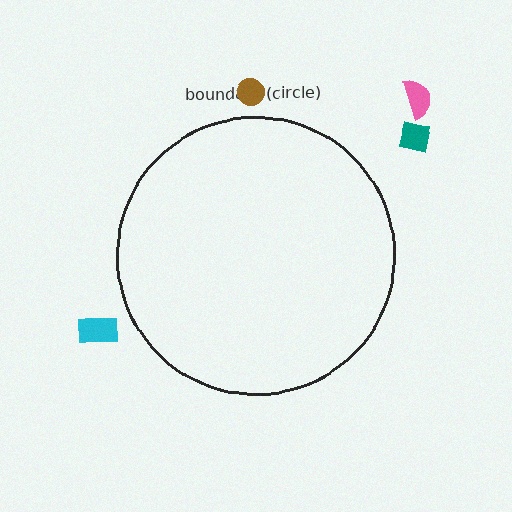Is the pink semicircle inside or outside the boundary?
Outside.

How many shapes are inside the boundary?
0 inside, 4 outside.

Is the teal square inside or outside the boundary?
Outside.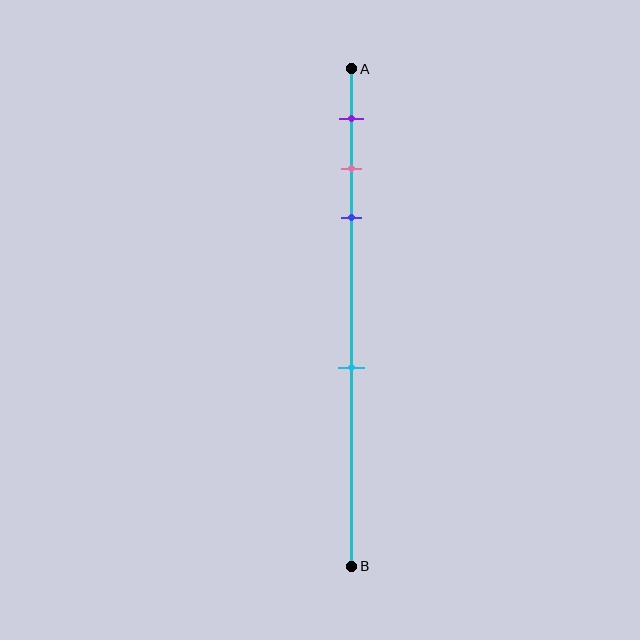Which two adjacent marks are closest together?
The pink and blue marks are the closest adjacent pair.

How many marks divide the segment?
There are 4 marks dividing the segment.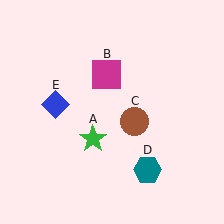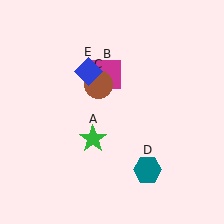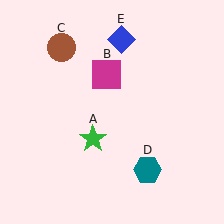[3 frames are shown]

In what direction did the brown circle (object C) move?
The brown circle (object C) moved up and to the left.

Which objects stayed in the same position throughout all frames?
Green star (object A) and magenta square (object B) and teal hexagon (object D) remained stationary.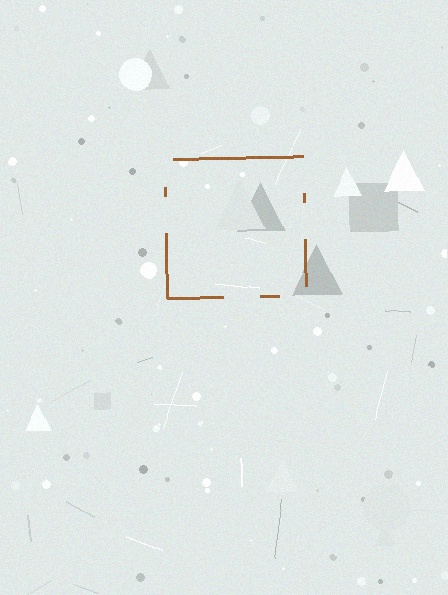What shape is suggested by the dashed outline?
The dashed outline suggests a square.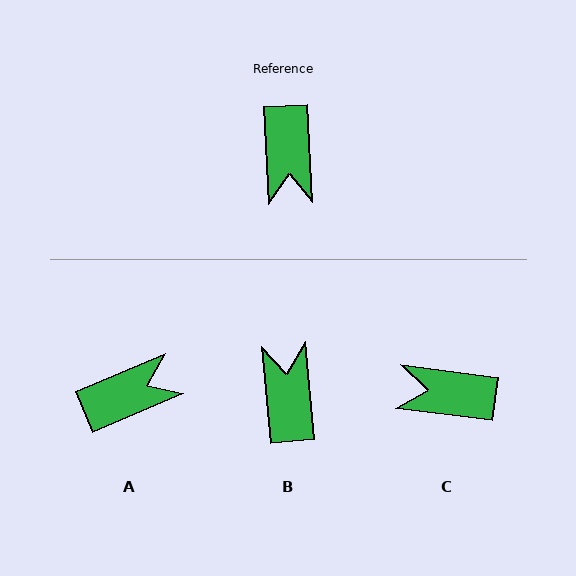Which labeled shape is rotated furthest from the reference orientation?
B, about 177 degrees away.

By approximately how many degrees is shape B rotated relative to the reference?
Approximately 177 degrees clockwise.